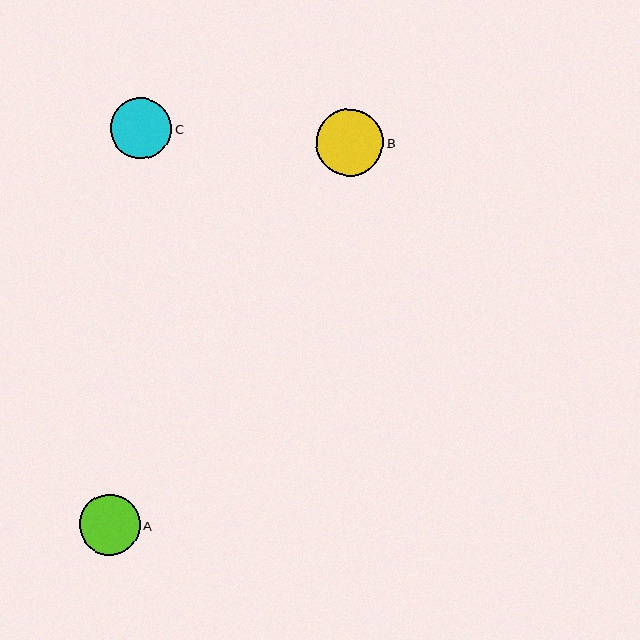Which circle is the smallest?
Circle A is the smallest with a size of approximately 61 pixels.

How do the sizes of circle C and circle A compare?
Circle C and circle A are approximately the same size.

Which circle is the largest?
Circle B is the largest with a size of approximately 67 pixels.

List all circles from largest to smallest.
From largest to smallest: B, C, A.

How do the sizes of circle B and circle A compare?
Circle B and circle A are approximately the same size.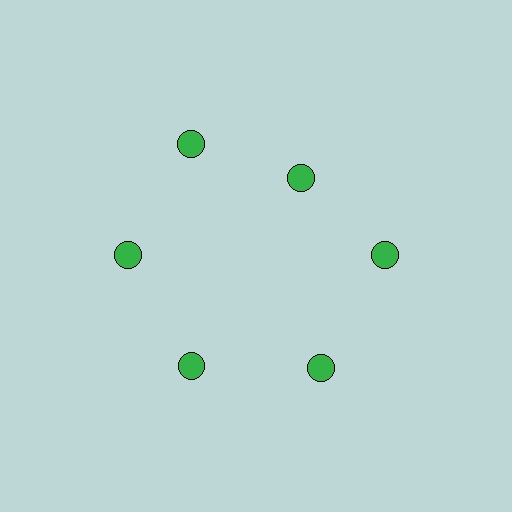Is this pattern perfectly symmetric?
No. The 6 green circles are arranged in a ring, but one element near the 1 o'clock position is pulled inward toward the center, breaking the 6-fold rotational symmetry.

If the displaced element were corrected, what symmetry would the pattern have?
It would have 6-fold rotational symmetry — the pattern would map onto itself every 60 degrees.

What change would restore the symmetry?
The symmetry would be restored by moving it outward, back onto the ring so that all 6 circles sit at equal angles and equal distance from the center.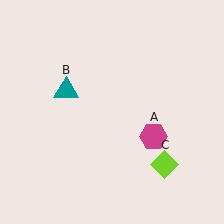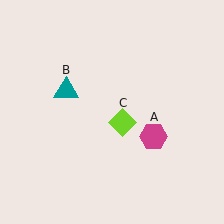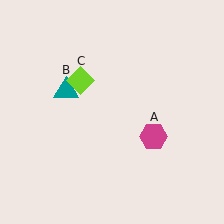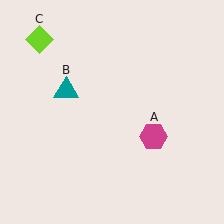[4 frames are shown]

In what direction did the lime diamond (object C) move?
The lime diamond (object C) moved up and to the left.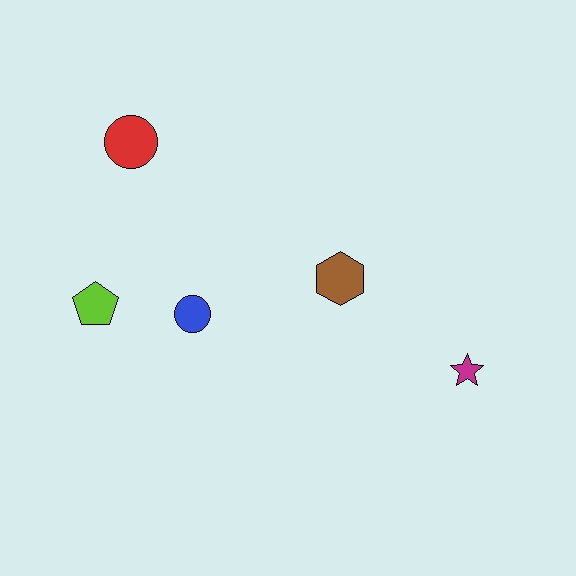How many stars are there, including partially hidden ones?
There is 1 star.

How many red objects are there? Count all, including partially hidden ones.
There is 1 red object.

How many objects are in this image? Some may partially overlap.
There are 5 objects.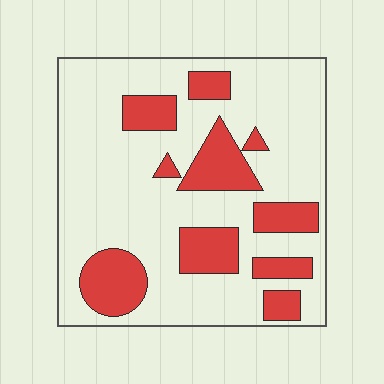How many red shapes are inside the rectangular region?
10.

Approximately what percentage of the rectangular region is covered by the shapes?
Approximately 25%.